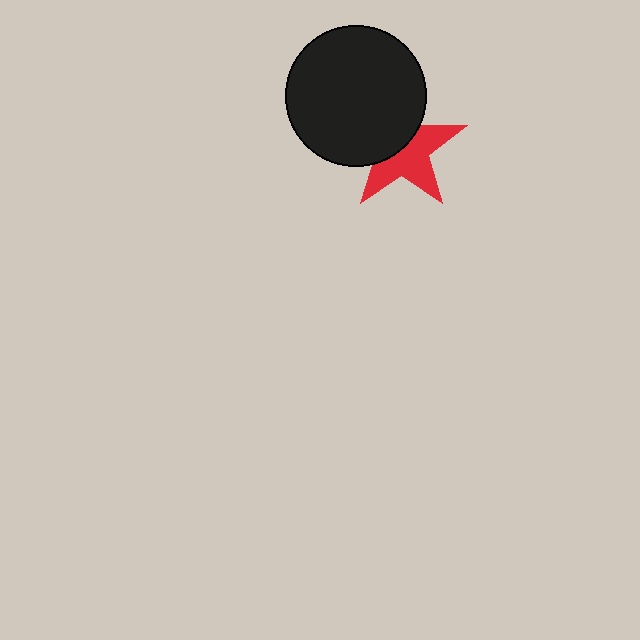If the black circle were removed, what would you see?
You would see the complete red star.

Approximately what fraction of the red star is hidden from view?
Roughly 45% of the red star is hidden behind the black circle.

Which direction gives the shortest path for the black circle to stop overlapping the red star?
Moving toward the upper-left gives the shortest separation.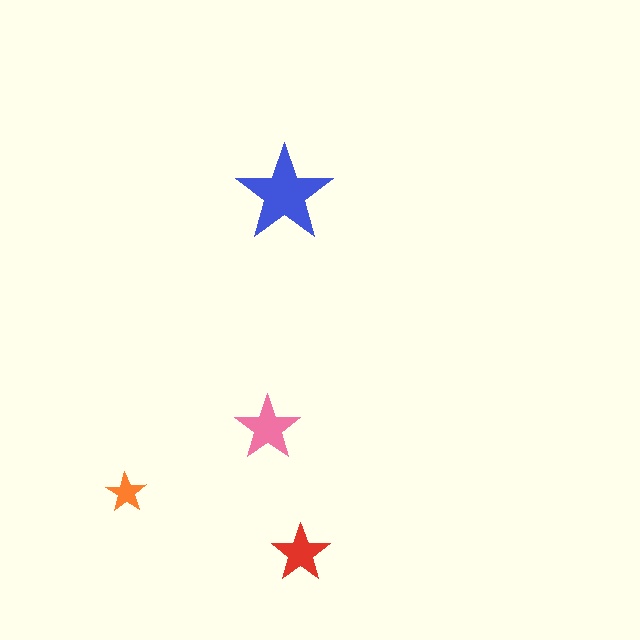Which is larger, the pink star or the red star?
The pink one.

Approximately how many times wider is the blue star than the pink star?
About 1.5 times wider.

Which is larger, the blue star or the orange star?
The blue one.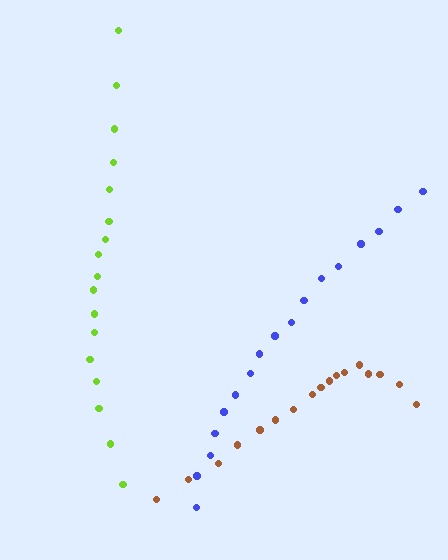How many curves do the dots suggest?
There are 3 distinct paths.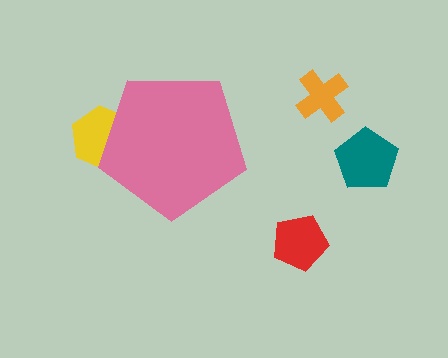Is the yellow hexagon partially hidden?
Yes, the yellow hexagon is partially hidden behind the pink pentagon.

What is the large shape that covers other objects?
A pink pentagon.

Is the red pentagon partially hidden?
No, the red pentagon is fully visible.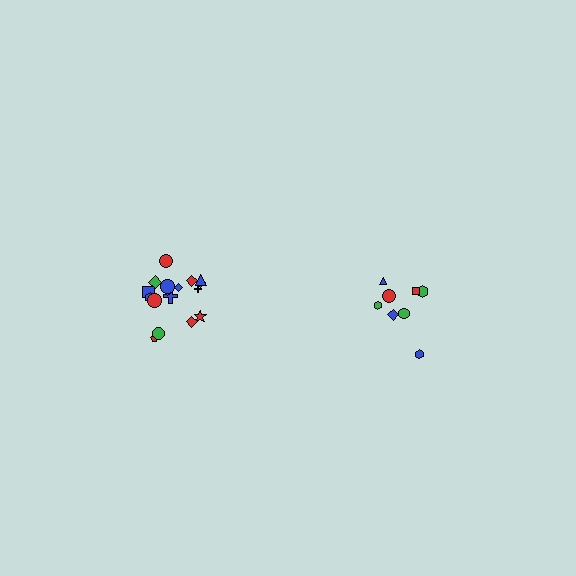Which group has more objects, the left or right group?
The left group.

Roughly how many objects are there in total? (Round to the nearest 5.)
Roughly 25 objects in total.